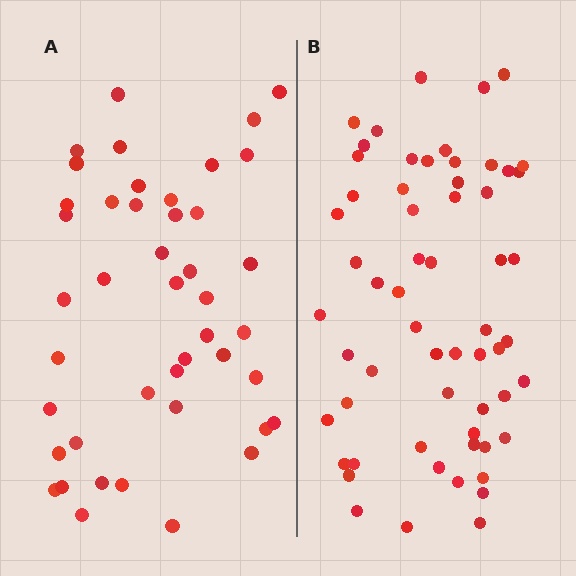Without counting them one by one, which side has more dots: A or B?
Region B (the right region) has more dots.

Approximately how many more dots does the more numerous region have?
Region B has approximately 15 more dots than region A.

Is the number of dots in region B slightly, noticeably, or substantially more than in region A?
Region B has noticeably more, but not dramatically so. The ratio is roughly 1.4 to 1.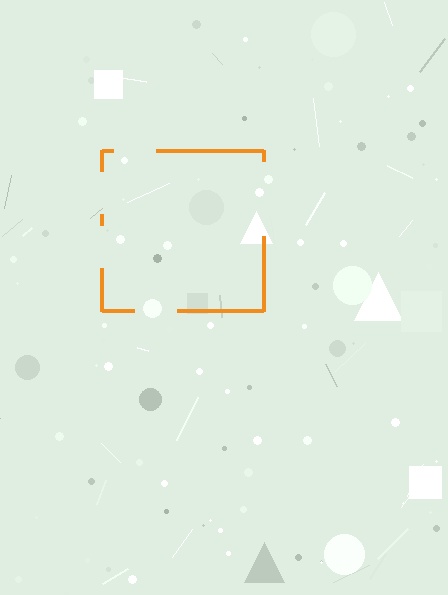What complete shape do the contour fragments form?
The contour fragments form a square.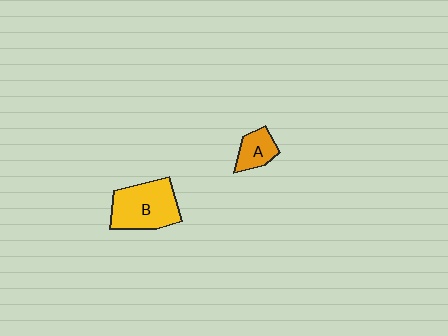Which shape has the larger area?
Shape B (yellow).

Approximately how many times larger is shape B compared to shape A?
Approximately 2.2 times.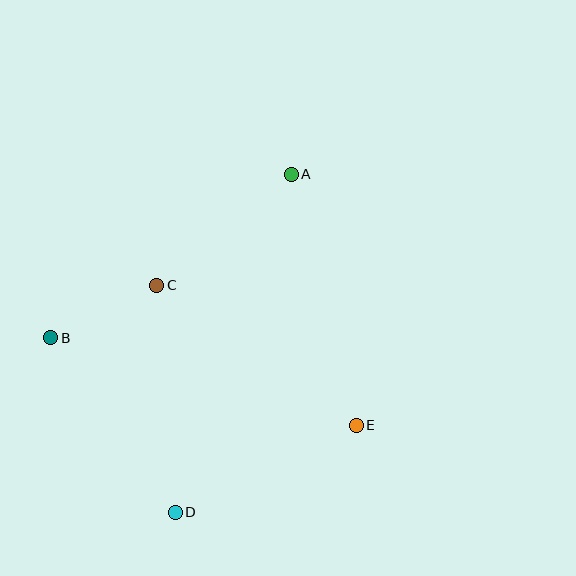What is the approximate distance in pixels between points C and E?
The distance between C and E is approximately 244 pixels.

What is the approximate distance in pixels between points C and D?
The distance between C and D is approximately 228 pixels.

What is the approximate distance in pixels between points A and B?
The distance between A and B is approximately 291 pixels.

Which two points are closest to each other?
Points B and C are closest to each other.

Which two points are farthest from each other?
Points A and D are farthest from each other.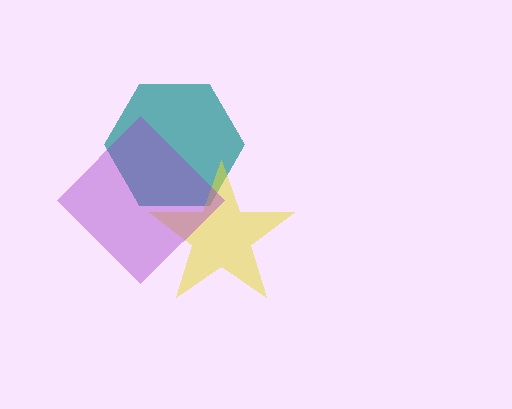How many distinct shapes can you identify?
There are 3 distinct shapes: a teal hexagon, a yellow star, a purple diamond.